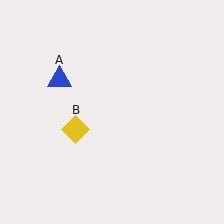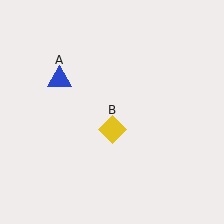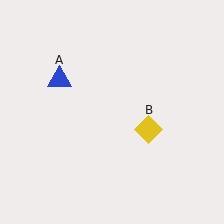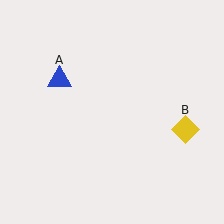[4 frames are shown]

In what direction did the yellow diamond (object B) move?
The yellow diamond (object B) moved right.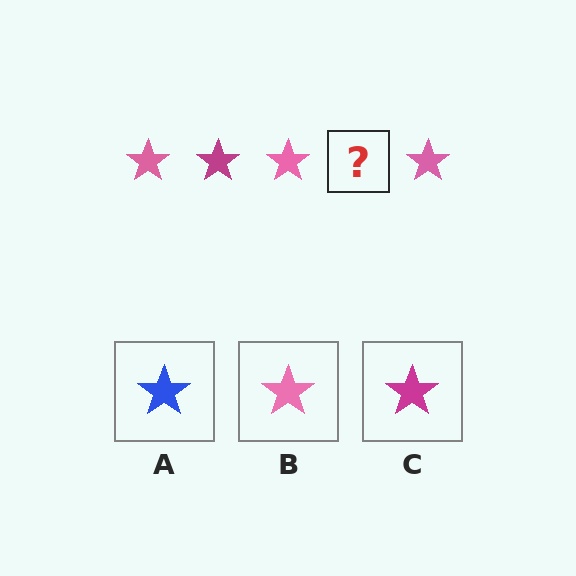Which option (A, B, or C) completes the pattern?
C.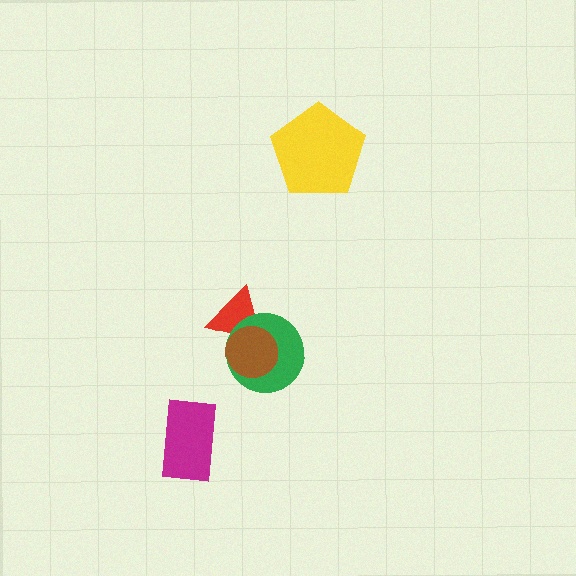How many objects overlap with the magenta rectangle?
0 objects overlap with the magenta rectangle.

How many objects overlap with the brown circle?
2 objects overlap with the brown circle.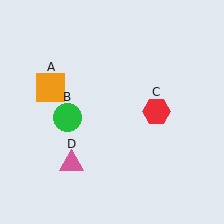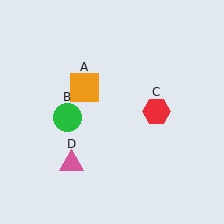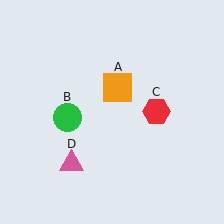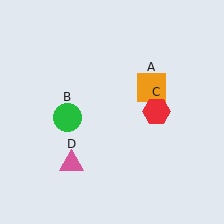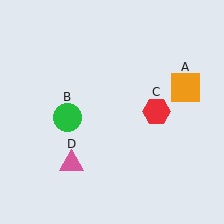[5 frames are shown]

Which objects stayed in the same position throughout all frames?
Green circle (object B) and red hexagon (object C) and pink triangle (object D) remained stationary.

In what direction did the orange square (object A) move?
The orange square (object A) moved right.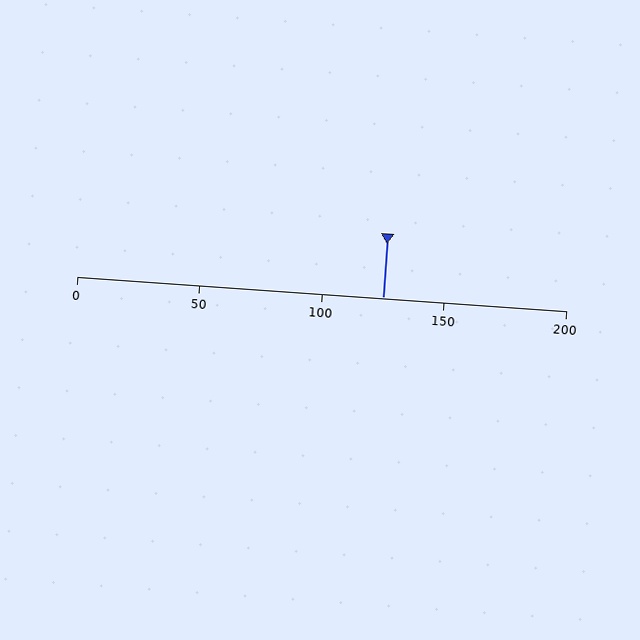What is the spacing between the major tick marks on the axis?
The major ticks are spaced 50 apart.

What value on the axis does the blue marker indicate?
The marker indicates approximately 125.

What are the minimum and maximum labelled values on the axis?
The axis runs from 0 to 200.